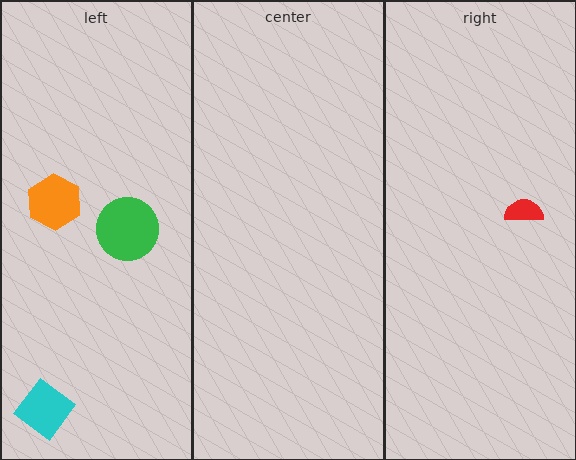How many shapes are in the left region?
3.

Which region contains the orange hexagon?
The left region.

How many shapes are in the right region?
1.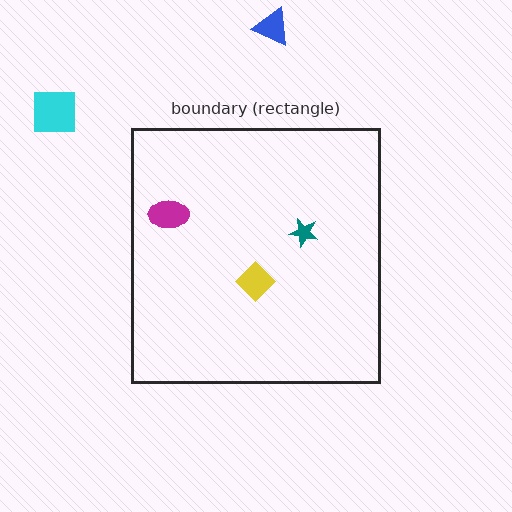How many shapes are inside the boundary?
3 inside, 2 outside.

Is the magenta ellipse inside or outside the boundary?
Inside.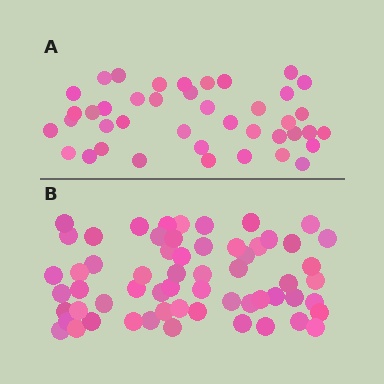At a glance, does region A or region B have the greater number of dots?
Region B (the bottom region) has more dots.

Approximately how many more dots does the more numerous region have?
Region B has approximately 20 more dots than region A.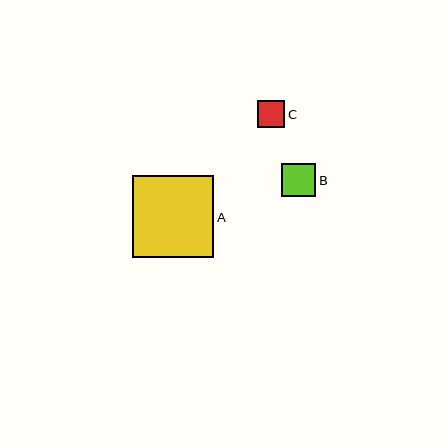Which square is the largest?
Square A is the largest with a size of approximately 82 pixels.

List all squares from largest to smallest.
From largest to smallest: A, B, C.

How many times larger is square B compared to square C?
Square B is approximately 1.2 times the size of square C.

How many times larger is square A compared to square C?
Square A is approximately 3.0 times the size of square C.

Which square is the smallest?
Square C is the smallest with a size of approximately 27 pixels.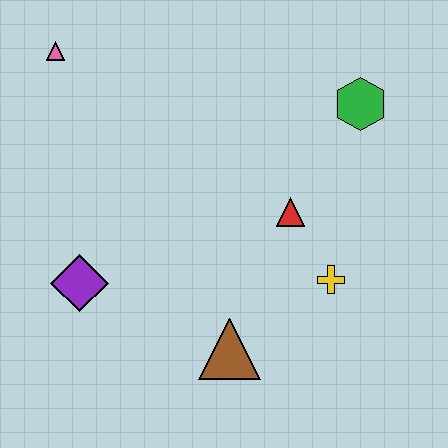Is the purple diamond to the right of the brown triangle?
No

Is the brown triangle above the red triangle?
No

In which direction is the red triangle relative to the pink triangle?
The red triangle is to the right of the pink triangle.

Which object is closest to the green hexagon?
The red triangle is closest to the green hexagon.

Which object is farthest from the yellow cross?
The pink triangle is farthest from the yellow cross.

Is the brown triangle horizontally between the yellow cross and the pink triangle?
Yes